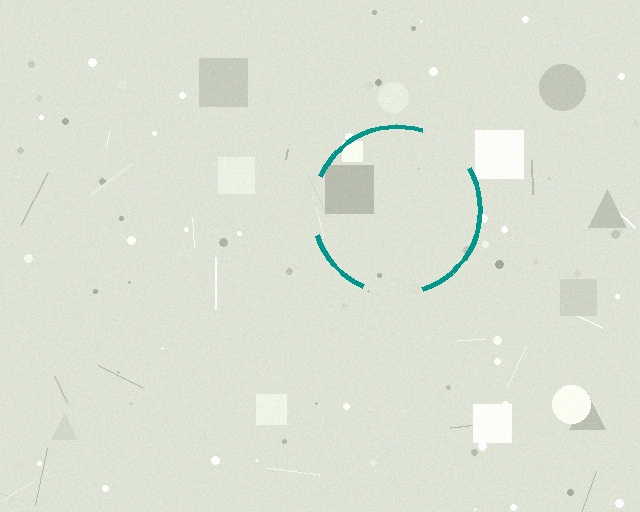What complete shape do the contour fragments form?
The contour fragments form a circle.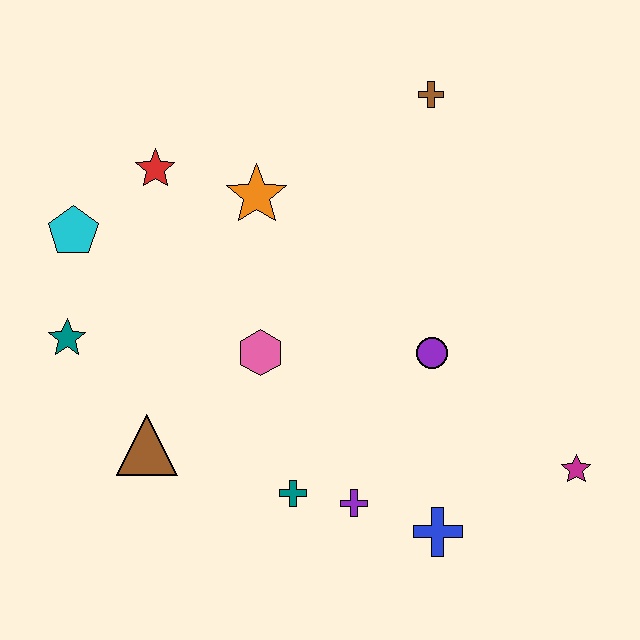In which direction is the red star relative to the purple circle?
The red star is to the left of the purple circle.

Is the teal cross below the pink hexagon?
Yes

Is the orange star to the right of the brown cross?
No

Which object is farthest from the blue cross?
The cyan pentagon is farthest from the blue cross.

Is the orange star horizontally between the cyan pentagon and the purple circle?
Yes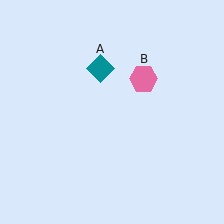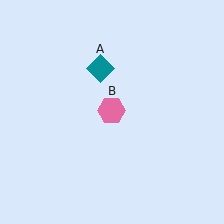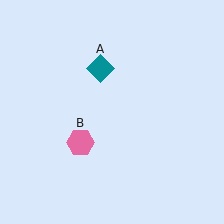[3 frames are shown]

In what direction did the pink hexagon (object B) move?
The pink hexagon (object B) moved down and to the left.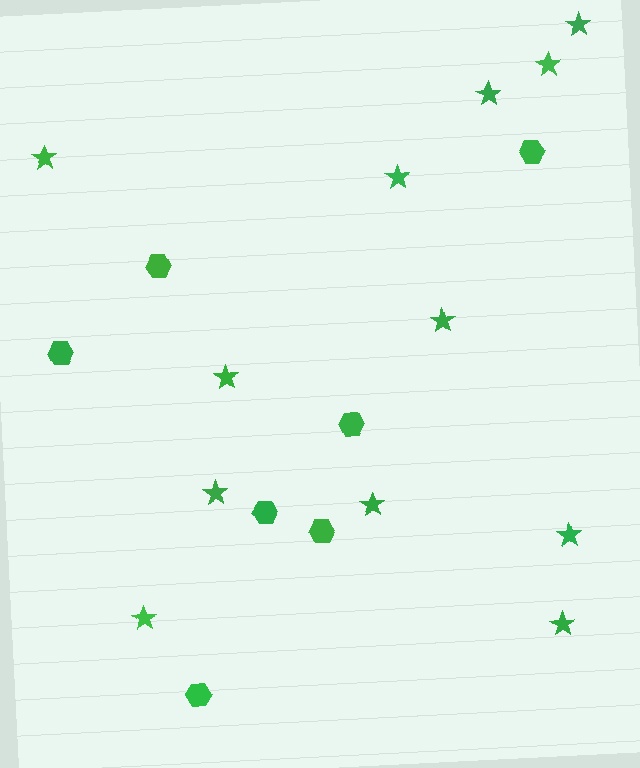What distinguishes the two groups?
There are 2 groups: one group of hexagons (7) and one group of stars (12).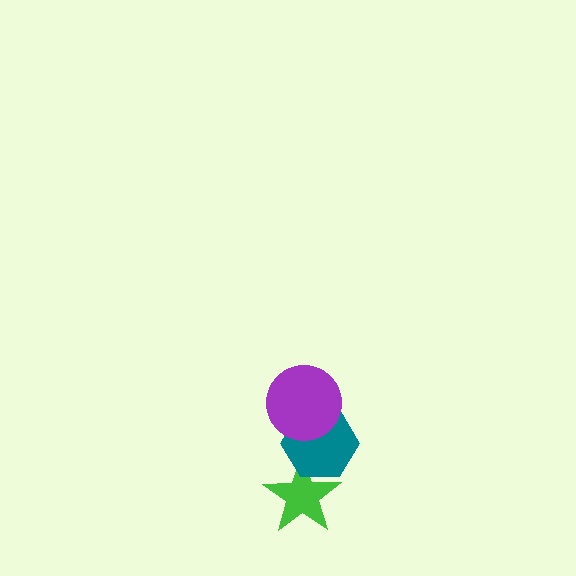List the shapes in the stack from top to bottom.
From top to bottom: the purple circle, the teal hexagon, the green star.